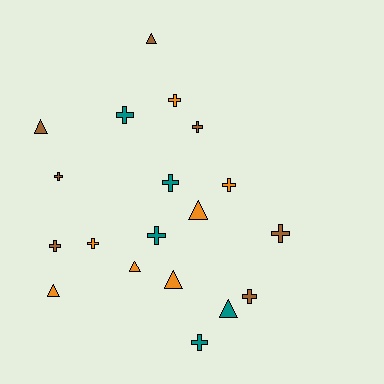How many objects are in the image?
There are 19 objects.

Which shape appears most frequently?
Cross, with 12 objects.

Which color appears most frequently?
Orange, with 7 objects.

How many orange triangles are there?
There are 4 orange triangles.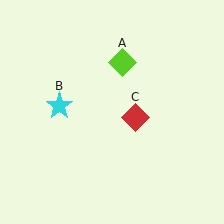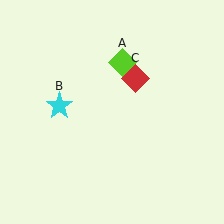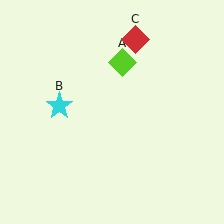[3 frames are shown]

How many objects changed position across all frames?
1 object changed position: red diamond (object C).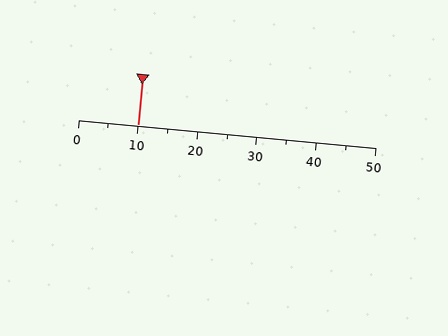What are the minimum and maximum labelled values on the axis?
The axis runs from 0 to 50.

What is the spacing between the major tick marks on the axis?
The major ticks are spaced 10 apart.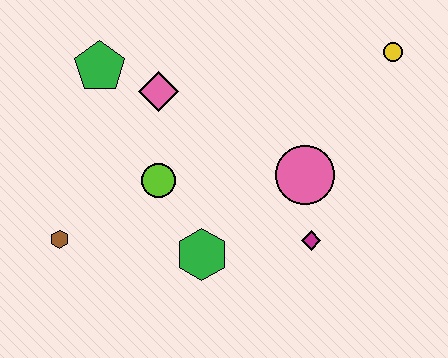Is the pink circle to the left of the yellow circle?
Yes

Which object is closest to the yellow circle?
The pink circle is closest to the yellow circle.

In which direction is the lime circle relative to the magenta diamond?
The lime circle is to the left of the magenta diamond.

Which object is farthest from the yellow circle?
The brown hexagon is farthest from the yellow circle.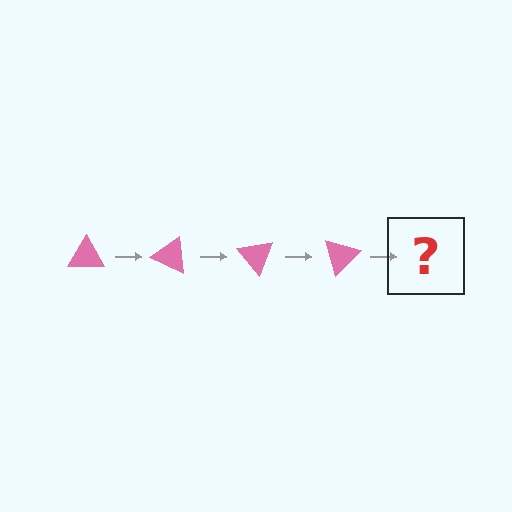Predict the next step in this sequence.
The next step is a pink triangle rotated 100 degrees.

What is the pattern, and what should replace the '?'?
The pattern is that the triangle rotates 25 degrees each step. The '?' should be a pink triangle rotated 100 degrees.